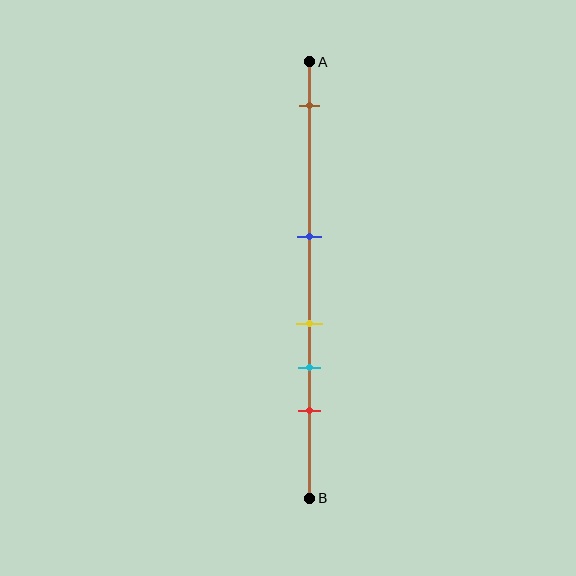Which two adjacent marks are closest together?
The yellow and cyan marks are the closest adjacent pair.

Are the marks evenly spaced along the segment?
No, the marks are not evenly spaced.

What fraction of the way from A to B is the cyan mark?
The cyan mark is approximately 70% (0.7) of the way from A to B.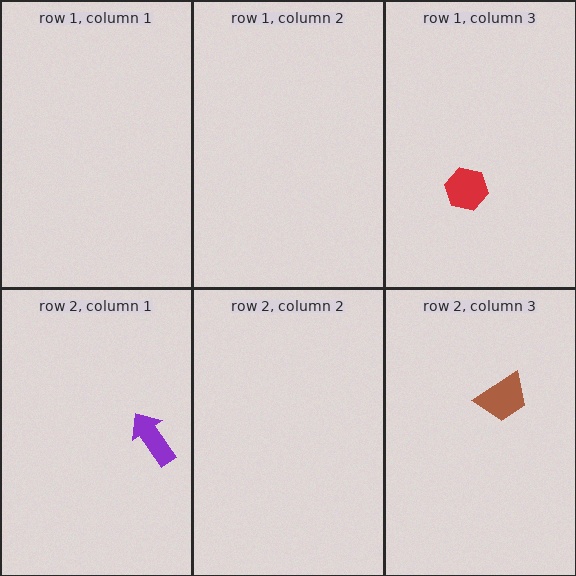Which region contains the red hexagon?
The row 1, column 3 region.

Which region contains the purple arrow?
The row 2, column 1 region.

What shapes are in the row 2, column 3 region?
The brown trapezoid.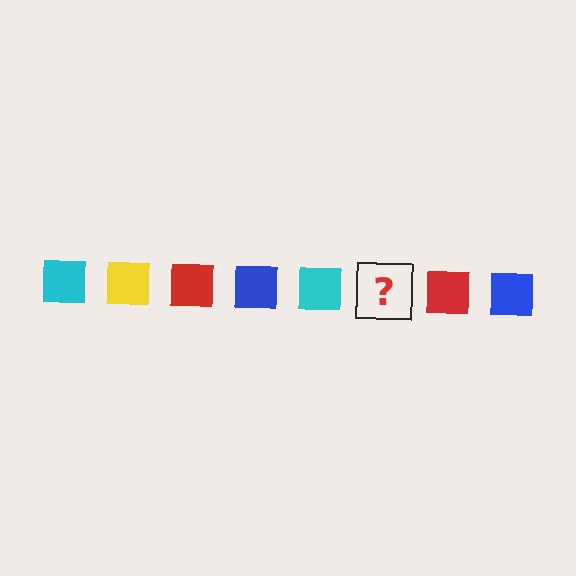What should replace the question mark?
The question mark should be replaced with a yellow square.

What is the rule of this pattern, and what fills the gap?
The rule is that the pattern cycles through cyan, yellow, red, blue squares. The gap should be filled with a yellow square.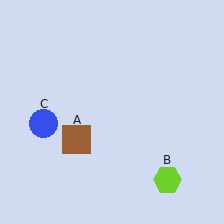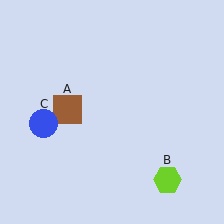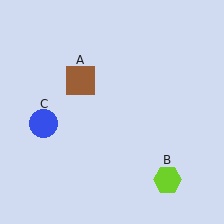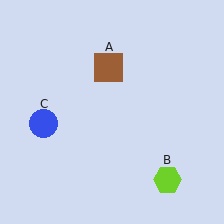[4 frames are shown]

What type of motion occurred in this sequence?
The brown square (object A) rotated clockwise around the center of the scene.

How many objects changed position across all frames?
1 object changed position: brown square (object A).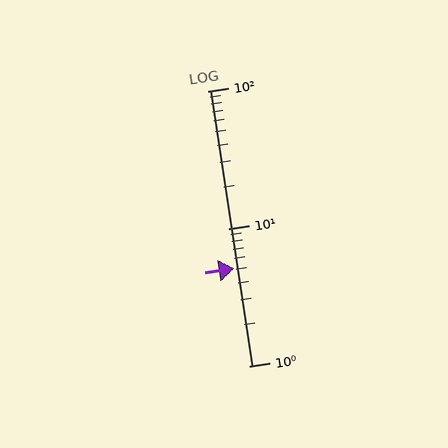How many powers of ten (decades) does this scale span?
The scale spans 2 decades, from 1 to 100.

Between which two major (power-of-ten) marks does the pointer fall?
The pointer is between 1 and 10.